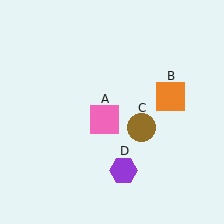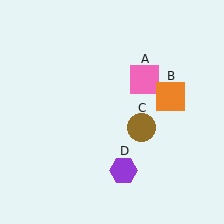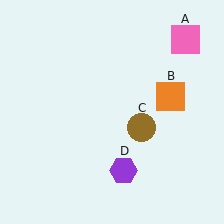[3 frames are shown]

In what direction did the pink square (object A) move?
The pink square (object A) moved up and to the right.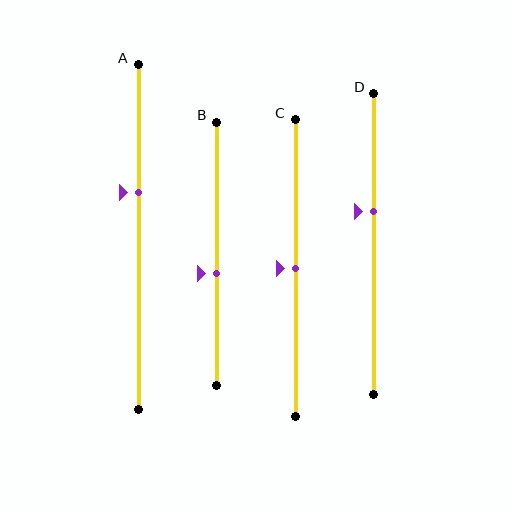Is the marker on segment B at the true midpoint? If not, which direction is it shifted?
No, the marker on segment B is shifted downward by about 7% of the segment length.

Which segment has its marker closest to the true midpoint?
Segment C has its marker closest to the true midpoint.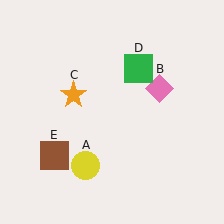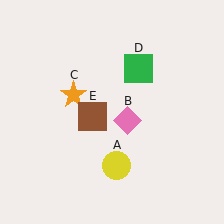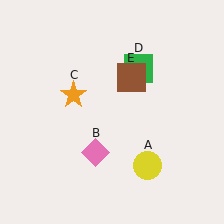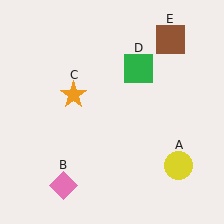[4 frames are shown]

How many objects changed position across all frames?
3 objects changed position: yellow circle (object A), pink diamond (object B), brown square (object E).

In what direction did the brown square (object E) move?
The brown square (object E) moved up and to the right.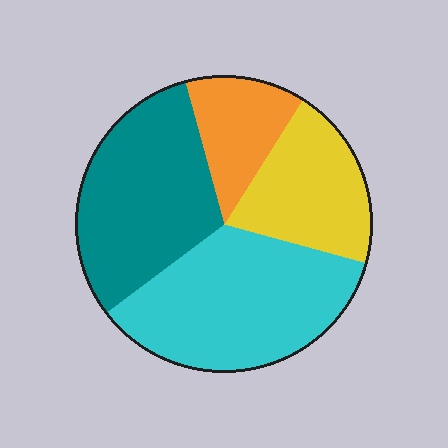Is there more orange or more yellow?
Yellow.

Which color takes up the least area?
Orange, at roughly 15%.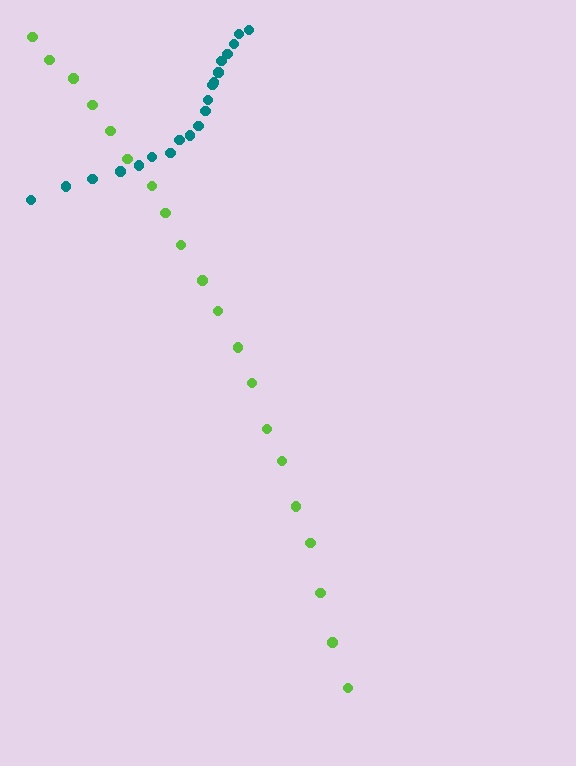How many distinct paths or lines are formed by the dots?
There are 2 distinct paths.